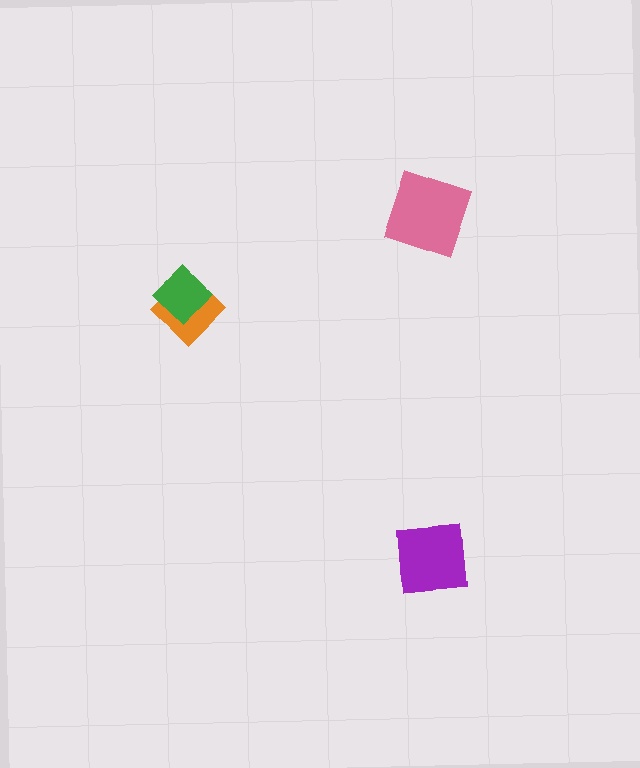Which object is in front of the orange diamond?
The green diamond is in front of the orange diamond.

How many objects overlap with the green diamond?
1 object overlaps with the green diamond.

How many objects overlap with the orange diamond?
1 object overlaps with the orange diamond.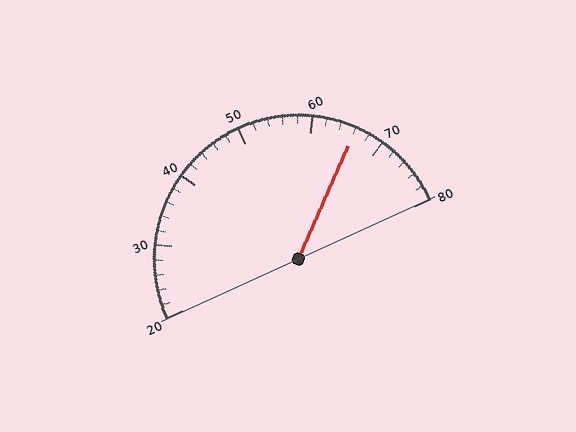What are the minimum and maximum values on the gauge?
The gauge ranges from 20 to 80.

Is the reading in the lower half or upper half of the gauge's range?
The reading is in the upper half of the range (20 to 80).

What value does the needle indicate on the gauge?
The needle indicates approximately 66.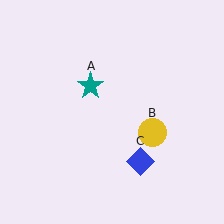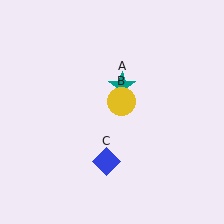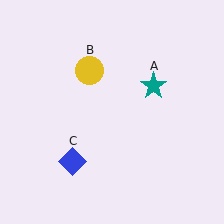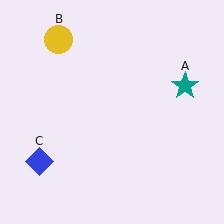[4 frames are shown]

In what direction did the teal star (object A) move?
The teal star (object A) moved right.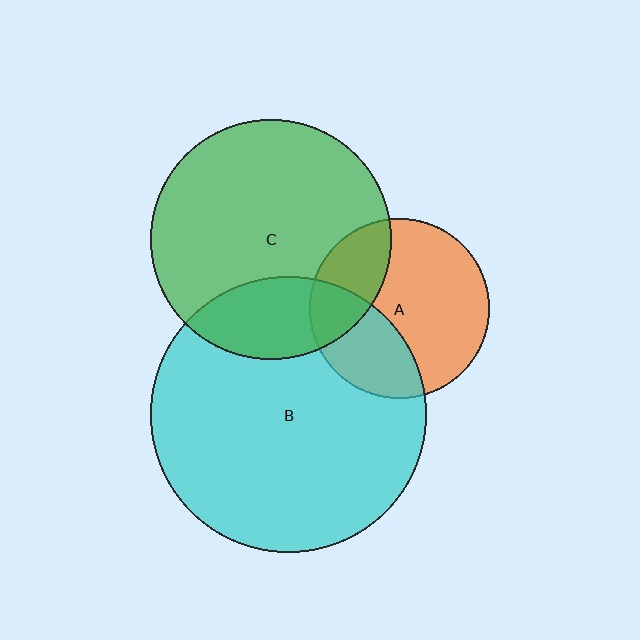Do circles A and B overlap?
Yes.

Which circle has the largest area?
Circle B (cyan).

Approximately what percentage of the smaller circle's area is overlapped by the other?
Approximately 35%.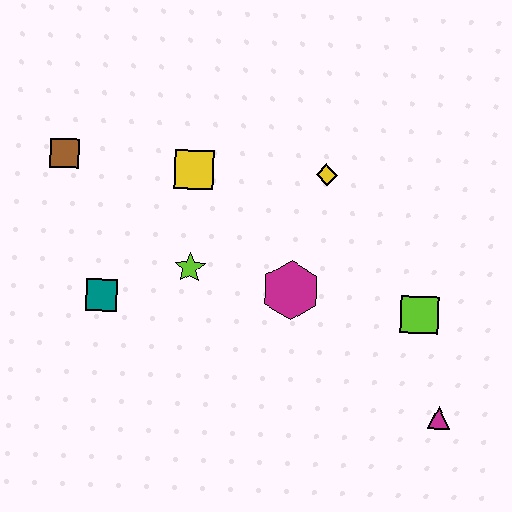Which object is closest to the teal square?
The lime star is closest to the teal square.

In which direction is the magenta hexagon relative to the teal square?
The magenta hexagon is to the right of the teal square.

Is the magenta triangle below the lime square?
Yes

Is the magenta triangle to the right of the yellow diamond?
Yes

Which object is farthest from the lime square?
The brown square is farthest from the lime square.